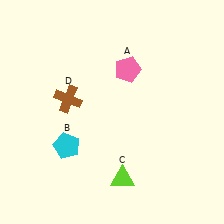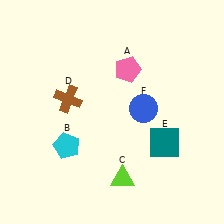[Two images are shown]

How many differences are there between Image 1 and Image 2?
There are 2 differences between the two images.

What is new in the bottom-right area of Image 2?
A teal square (E) was added in the bottom-right area of Image 2.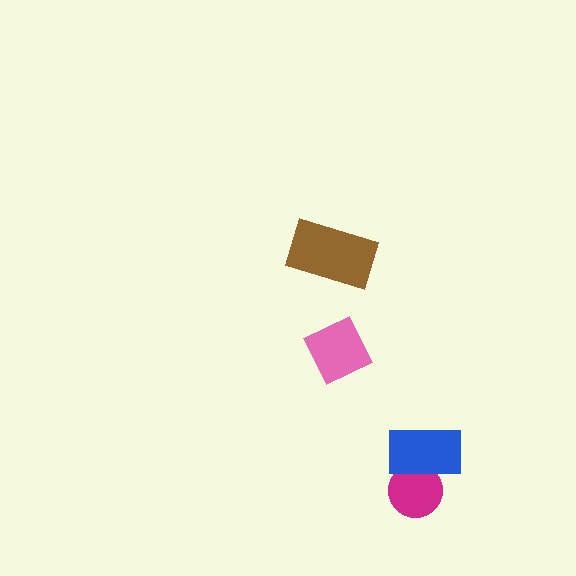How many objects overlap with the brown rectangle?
0 objects overlap with the brown rectangle.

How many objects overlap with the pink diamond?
0 objects overlap with the pink diamond.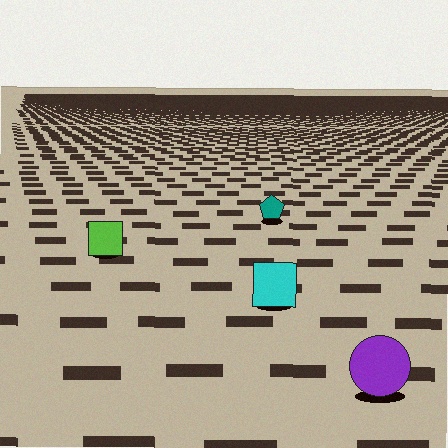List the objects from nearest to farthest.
From nearest to farthest: the purple circle, the cyan square, the lime square, the teal pentagon.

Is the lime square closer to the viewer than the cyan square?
No. The cyan square is closer — you can tell from the texture gradient: the ground texture is coarser near it.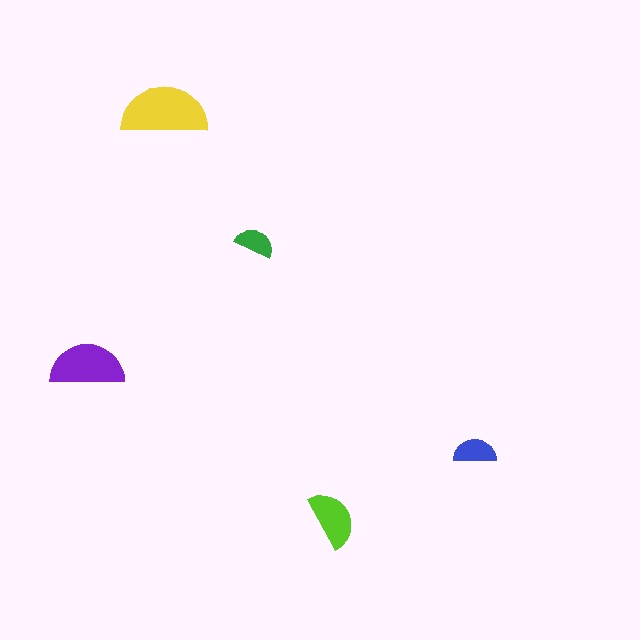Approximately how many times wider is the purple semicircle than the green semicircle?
About 2 times wider.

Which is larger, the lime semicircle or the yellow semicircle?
The yellow one.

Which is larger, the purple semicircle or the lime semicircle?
The purple one.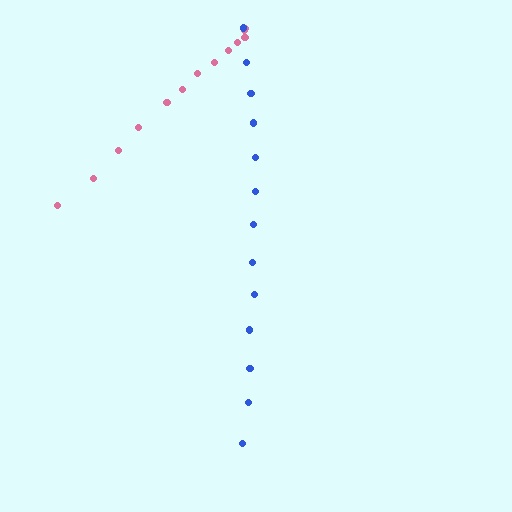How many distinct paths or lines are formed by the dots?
There are 2 distinct paths.